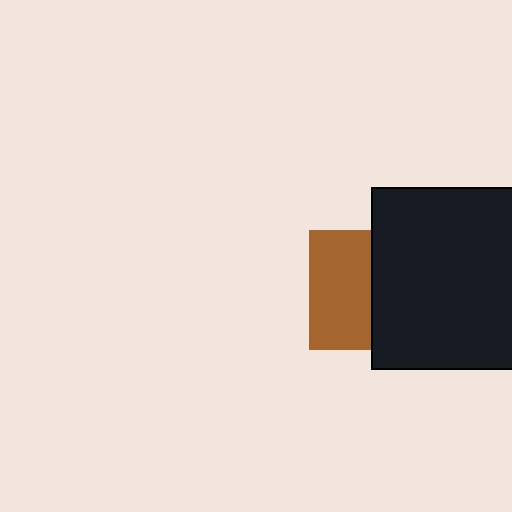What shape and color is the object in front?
The object in front is a black square.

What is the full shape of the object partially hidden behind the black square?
The partially hidden object is a brown square.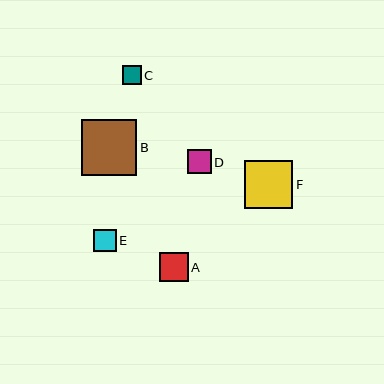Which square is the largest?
Square B is the largest with a size of approximately 56 pixels.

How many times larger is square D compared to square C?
Square D is approximately 1.3 times the size of square C.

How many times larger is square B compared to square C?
Square B is approximately 2.9 times the size of square C.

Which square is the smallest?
Square C is the smallest with a size of approximately 19 pixels.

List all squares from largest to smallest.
From largest to smallest: B, F, A, D, E, C.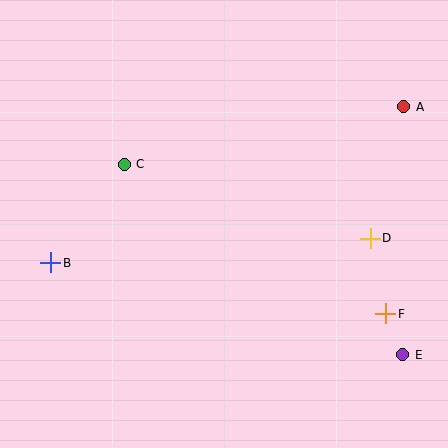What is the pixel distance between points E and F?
The distance between E and F is 44 pixels.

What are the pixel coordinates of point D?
Point D is at (370, 238).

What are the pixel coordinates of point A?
Point A is at (404, 107).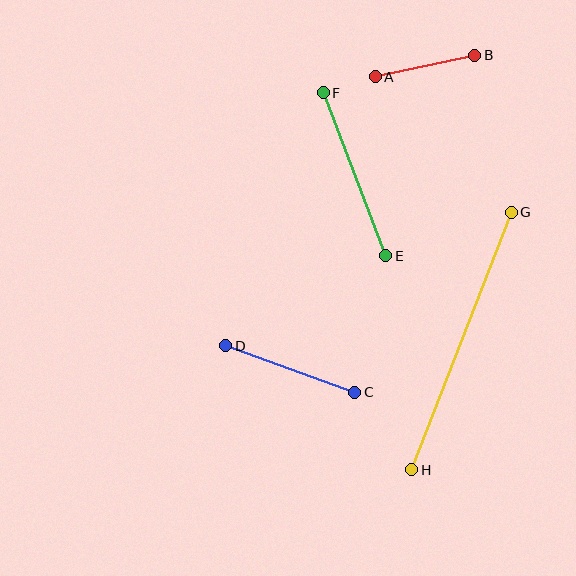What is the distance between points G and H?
The distance is approximately 276 pixels.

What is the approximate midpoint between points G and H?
The midpoint is at approximately (461, 341) pixels.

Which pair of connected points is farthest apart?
Points G and H are farthest apart.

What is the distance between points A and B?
The distance is approximately 102 pixels.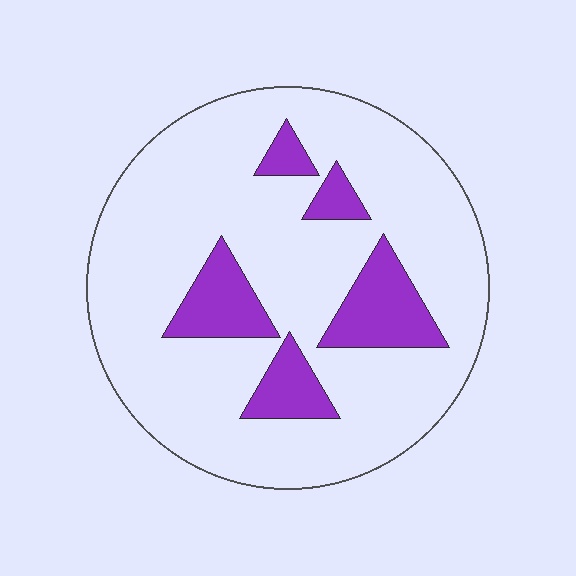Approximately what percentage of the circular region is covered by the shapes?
Approximately 20%.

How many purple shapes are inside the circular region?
5.